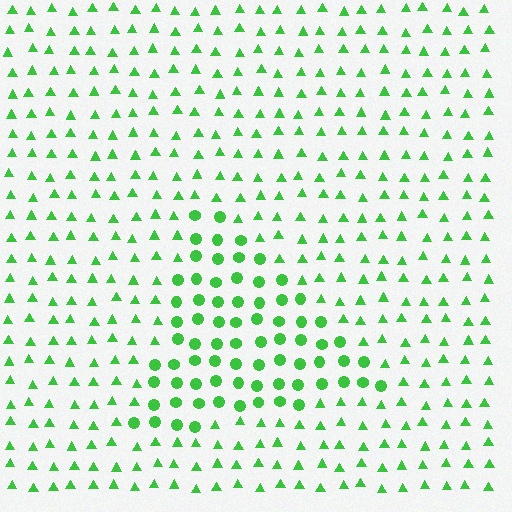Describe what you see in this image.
The image is filled with small green elements arranged in a uniform grid. A triangle-shaped region contains circles, while the surrounding area contains triangles. The boundary is defined purely by the change in element shape.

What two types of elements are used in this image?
The image uses circles inside the triangle region and triangles outside it.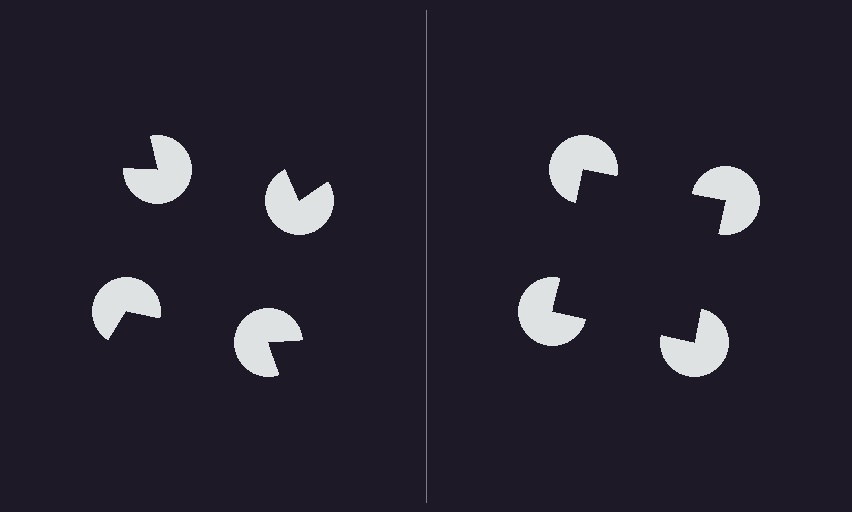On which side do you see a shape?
An illusory square appears on the right side. On the left side the wedge cuts are rotated, so no coherent shape forms.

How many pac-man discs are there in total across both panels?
8 — 4 on each side.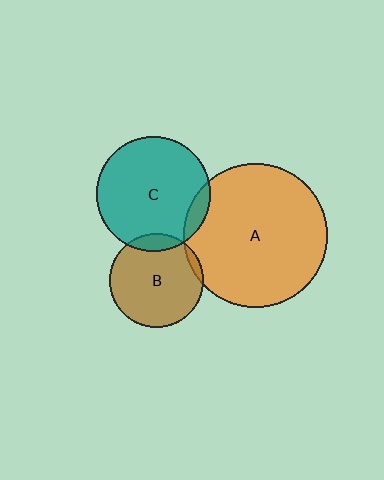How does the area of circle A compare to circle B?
Approximately 2.3 times.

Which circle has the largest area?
Circle A (orange).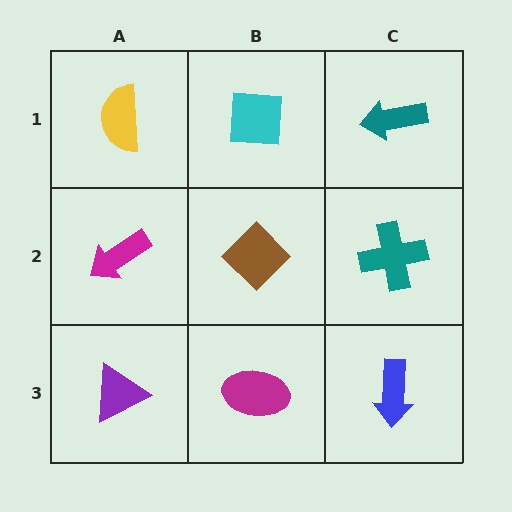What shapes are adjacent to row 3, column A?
A magenta arrow (row 2, column A), a magenta ellipse (row 3, column B).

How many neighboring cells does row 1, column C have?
2.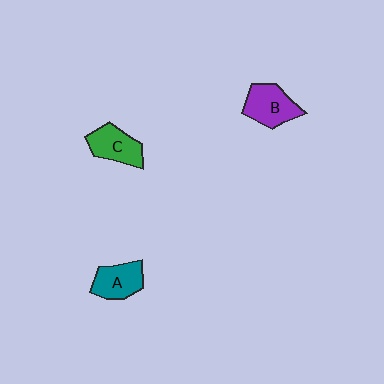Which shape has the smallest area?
Shape A (teal).